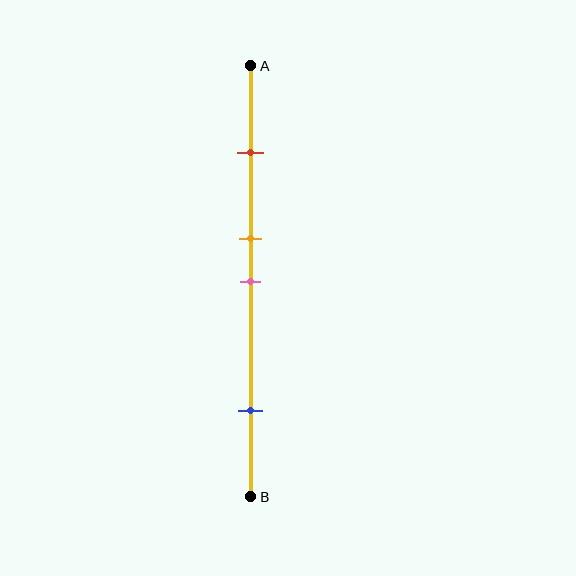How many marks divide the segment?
There are 4 marks dividing the segment.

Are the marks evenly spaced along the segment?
No, the marks are not evenly spaced.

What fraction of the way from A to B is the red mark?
The red mark is approximately 20% (0.2) of the way from A to B.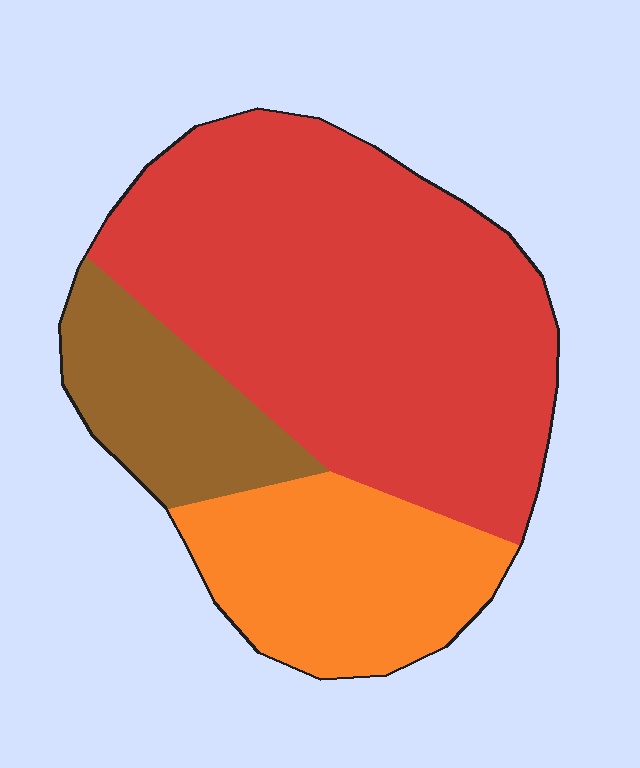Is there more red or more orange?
Red.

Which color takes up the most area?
Red, at roughly 60%.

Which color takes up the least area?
Brown, at roughly 15%.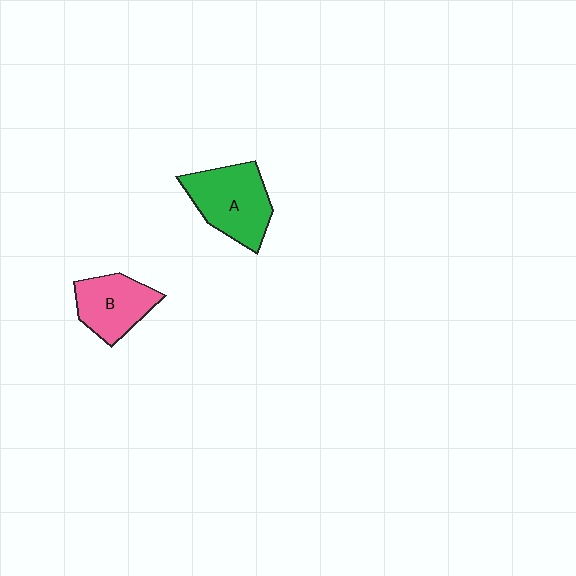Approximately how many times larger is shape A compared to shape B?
Approximately 1.3 times.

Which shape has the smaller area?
Shape B (pink).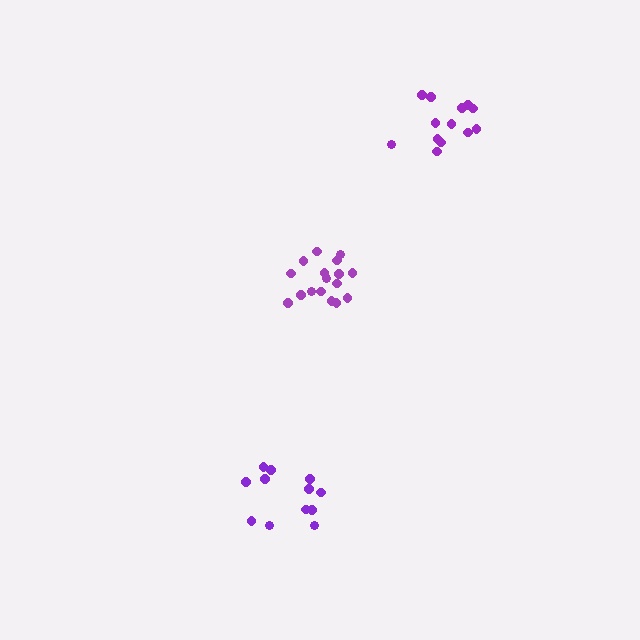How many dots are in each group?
Group 1: 17 dots, Group 2: 12 dots, Group 3: 13 dots (42 total).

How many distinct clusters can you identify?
There are 3 distinct clusters.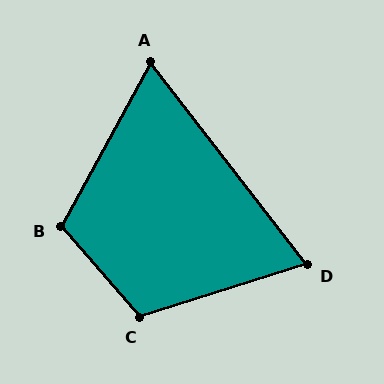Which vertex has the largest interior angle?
C, at approximately 114 degrees.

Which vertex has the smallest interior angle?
A, at approximately 66 degrees.